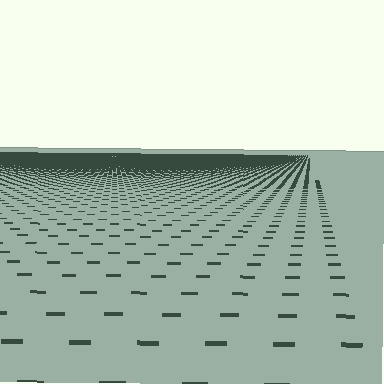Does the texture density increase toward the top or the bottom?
Density increases toward the top.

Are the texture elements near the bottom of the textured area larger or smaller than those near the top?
Larger. Near the bottom, elements are closer to the viewer and appear at a bigger on-screen size.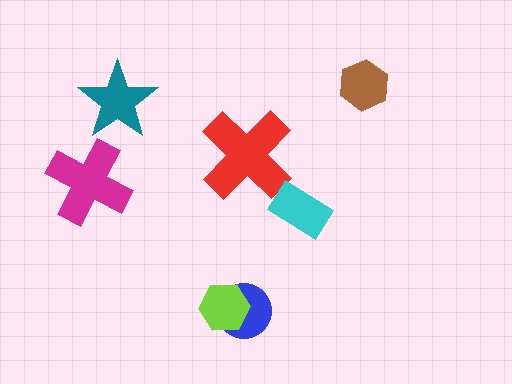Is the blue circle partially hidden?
Yes, it is partially covered by another shape.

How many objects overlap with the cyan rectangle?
0 objects overlap with the cyan rectangle.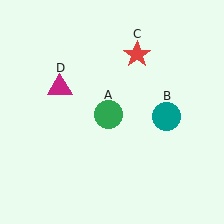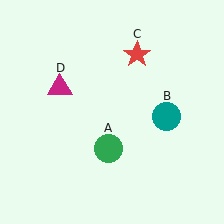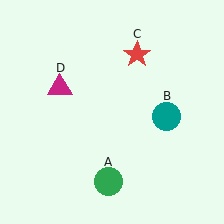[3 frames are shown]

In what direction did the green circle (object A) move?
The green circle (object A) moved down.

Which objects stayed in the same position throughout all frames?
Teal circle (object B) and red star (object C) and magenta triangle (object D) remained stationary.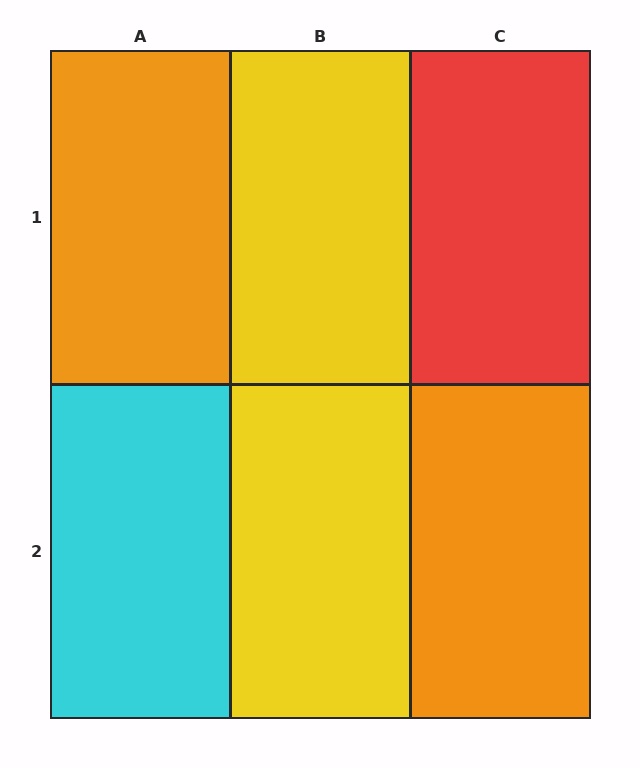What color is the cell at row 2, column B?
Yellow.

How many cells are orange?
2 cells are orange.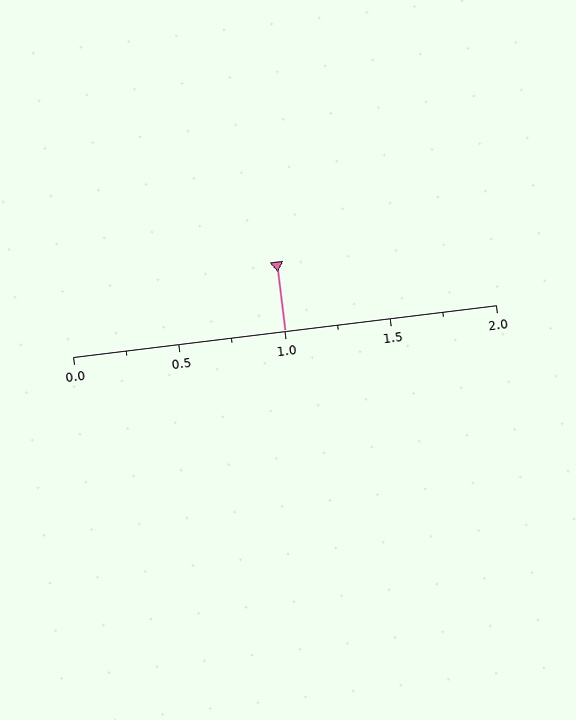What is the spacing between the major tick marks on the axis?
The major ticks are spaced 0.5 apart.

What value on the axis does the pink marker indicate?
The marker indicates approximately 1.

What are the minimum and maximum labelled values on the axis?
The axis runs from 0.0 to 2.0.